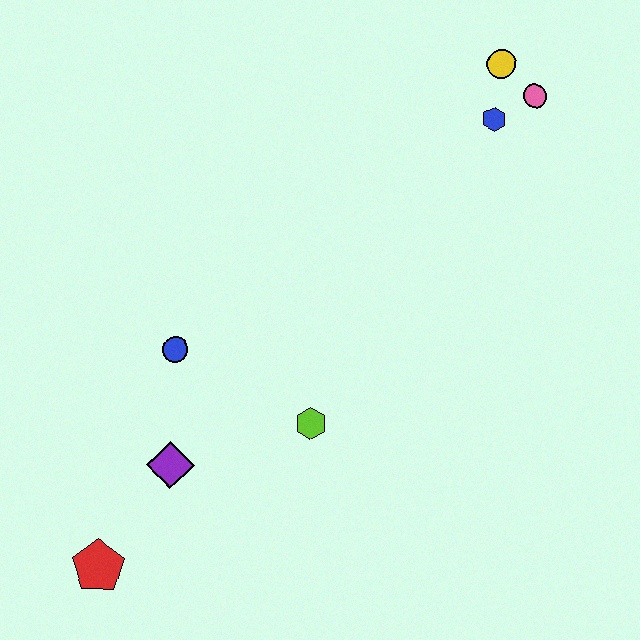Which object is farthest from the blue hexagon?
The red pentagon is farthest from the blue hexagon.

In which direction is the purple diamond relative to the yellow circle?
The purple diamond is below the yellow circle.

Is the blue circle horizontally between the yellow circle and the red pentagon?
Yes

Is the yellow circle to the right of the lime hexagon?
Yes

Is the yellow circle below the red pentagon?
No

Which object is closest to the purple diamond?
The blue circle is closest to the purple diamond.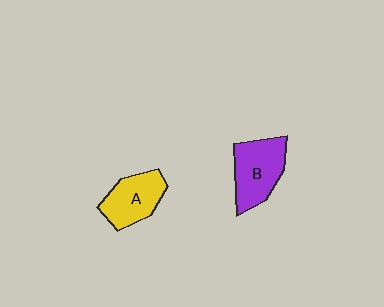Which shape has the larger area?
Shape B (purple).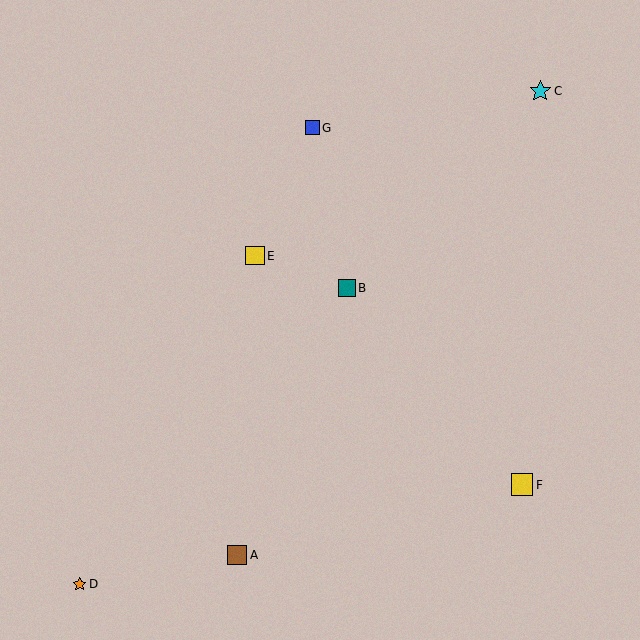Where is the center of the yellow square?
The center of the yellow square is at (522, 485).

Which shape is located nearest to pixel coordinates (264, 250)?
The yellow square (labeled E) at (255, 256) is nearest to that location.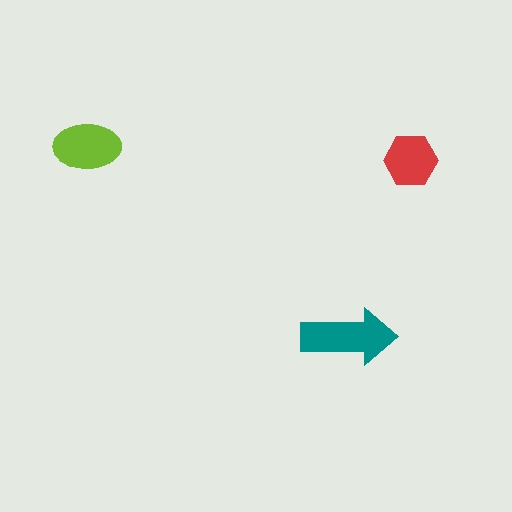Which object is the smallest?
The red hexagon.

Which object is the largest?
The teal arrow.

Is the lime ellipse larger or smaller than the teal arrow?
Smaller.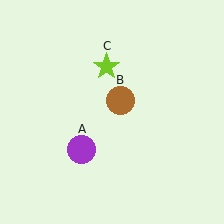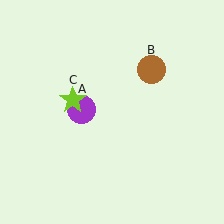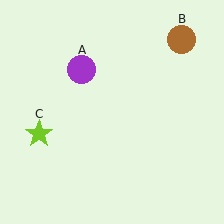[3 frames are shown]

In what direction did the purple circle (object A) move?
The purple circle (object A) moved up.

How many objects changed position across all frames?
3 objects changed position: purple circle (object A), brown circle (object B), lime star (object C).